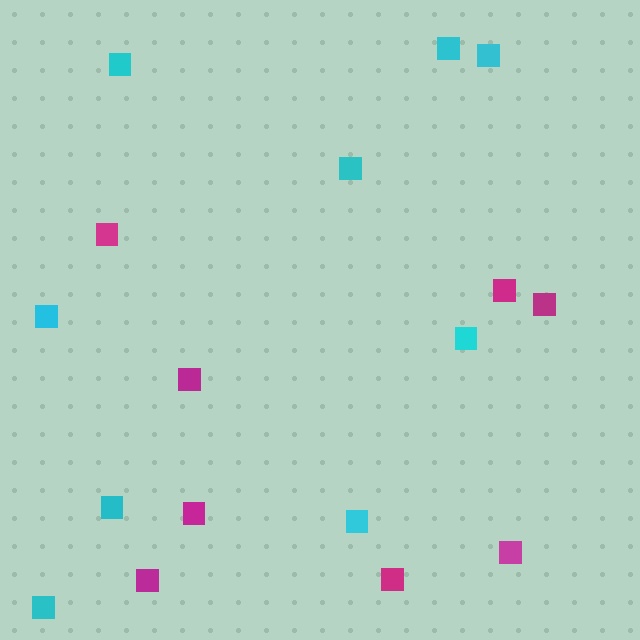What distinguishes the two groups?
There are 2 groups: one group of magenta squares (8) and one group of cyan squares (9).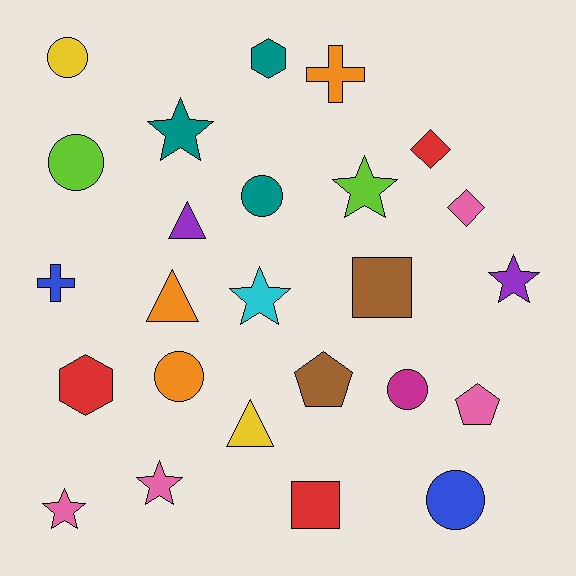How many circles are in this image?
There are 6 circles.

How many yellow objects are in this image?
There are 2 yellow objects.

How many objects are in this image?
There are 25 objects.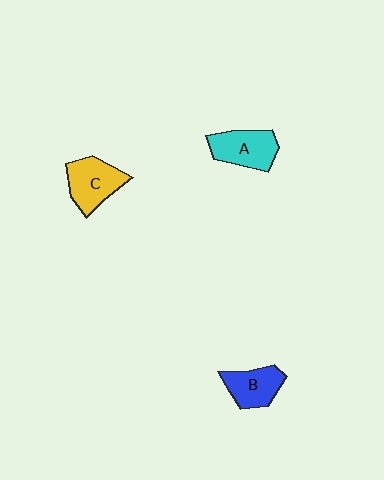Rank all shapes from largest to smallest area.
From largest to smallest: C (yellow), A (cyan), B (blue).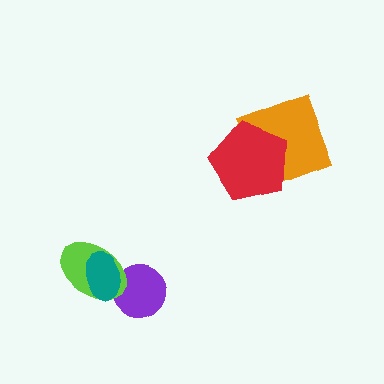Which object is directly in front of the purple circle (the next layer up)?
The lime ellipse is directly in front of the purple circle.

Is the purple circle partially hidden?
Yes, it is partially covered by another shape.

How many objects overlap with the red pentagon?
1 object overlaps with the red pentagon.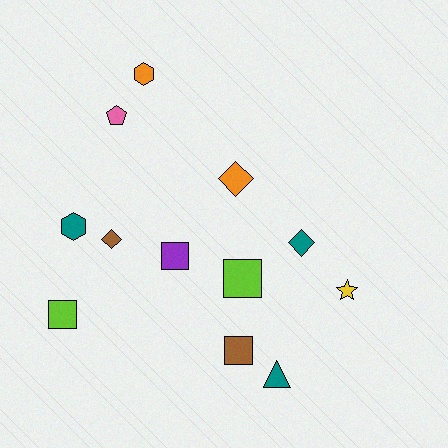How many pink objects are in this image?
There is 1 pink object.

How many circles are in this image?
There are no circles.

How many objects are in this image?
There are 12 objects.